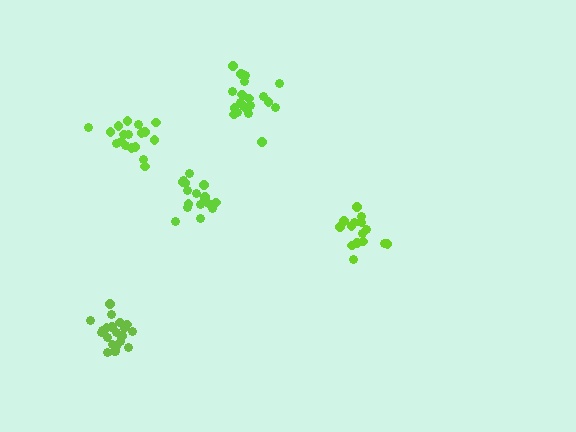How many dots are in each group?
Group 1: 18 dots, Group 2: 18 dots, Group 3: 15 dots, Group 4: 21 dots, Group 5: 21 dots (93 total).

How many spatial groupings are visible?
There are 5 spatial groupings.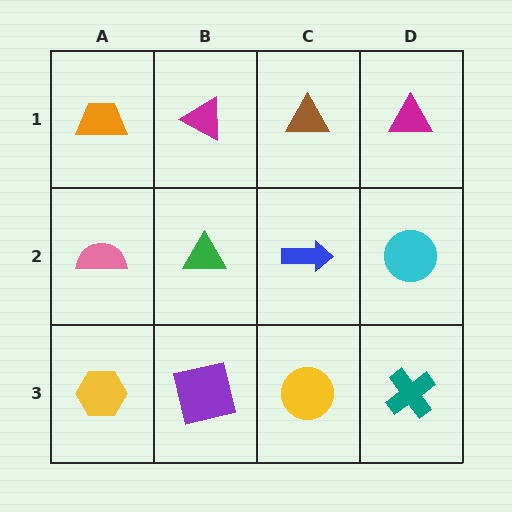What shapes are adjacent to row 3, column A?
A pink semicircle (row 2, column A), a purple square (row 3, column B).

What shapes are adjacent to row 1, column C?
A blue arrow (row 2, column C), a magenta triangle (row 1, column B), a magenta triangle (row 1, column D).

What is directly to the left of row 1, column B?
An orange trapezoid.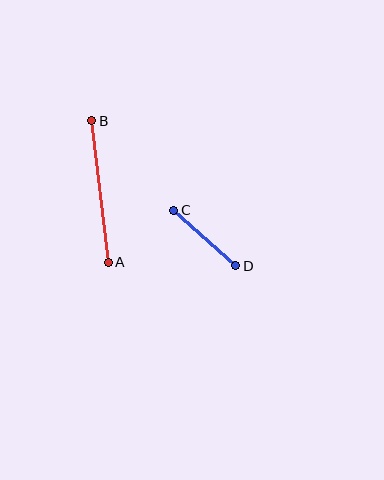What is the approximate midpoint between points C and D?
The midpoint is at approximately (205, 238) pixels.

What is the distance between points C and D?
The distance is approximately 83 pixels.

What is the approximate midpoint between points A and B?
The midpoint is at approximately (100, 191) pixels.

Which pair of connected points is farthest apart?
Points A and B are farthest apart.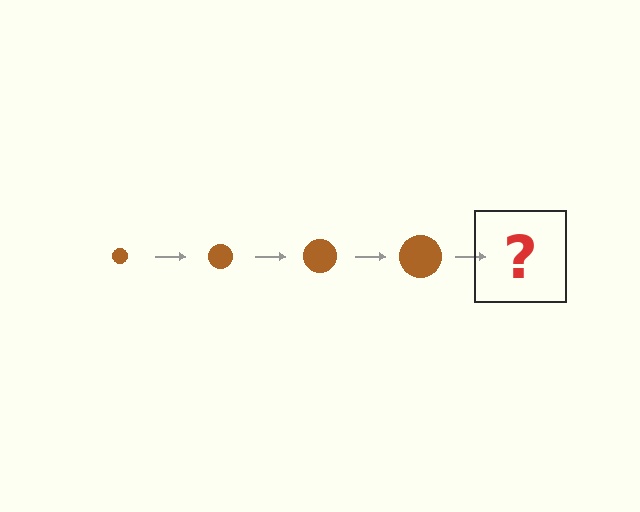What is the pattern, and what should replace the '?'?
The pattern is that the circle gets progressively larger each step. The '?' should be a brown circle, larger than the previous one.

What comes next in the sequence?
The next element should be a brown circle, larger than the previous one.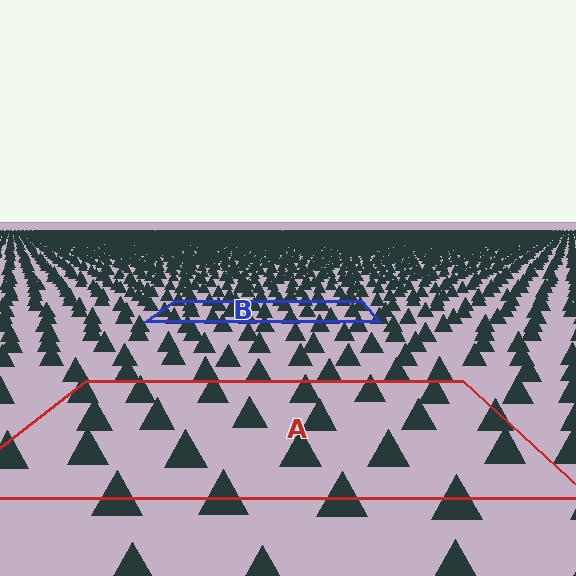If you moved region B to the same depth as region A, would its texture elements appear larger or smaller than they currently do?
They would appear larger. At a closer depth, the same texture elements are projected at a bigger on-screen size.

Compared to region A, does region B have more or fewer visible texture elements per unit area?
Region B has more texture elements per unit area — they are packed more densely because it is farther away.